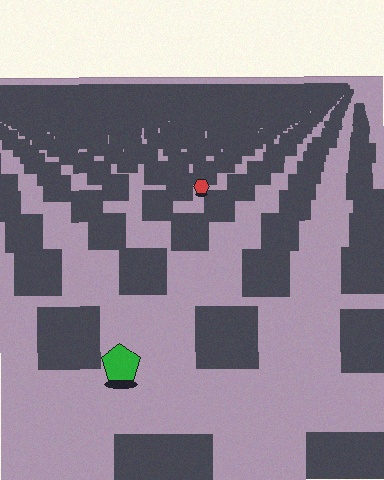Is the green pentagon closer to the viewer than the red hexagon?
Yes. The green pentagon is closer — you can tell from the texture gradient: the ground texture is coarser near it.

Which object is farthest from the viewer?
The red hexagon is farthest from the viewer. It appears smaller and the ground texture around it is denser.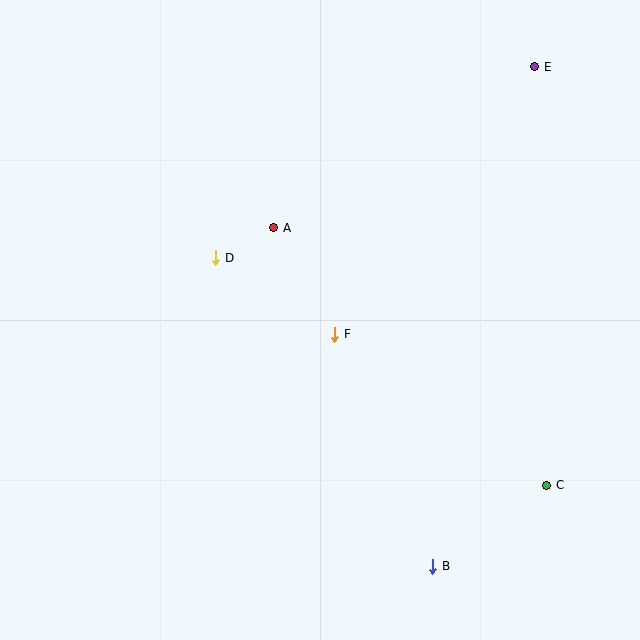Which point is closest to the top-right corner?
Point E is closest to the top-right corner.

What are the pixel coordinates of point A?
Point A is at (274, 228).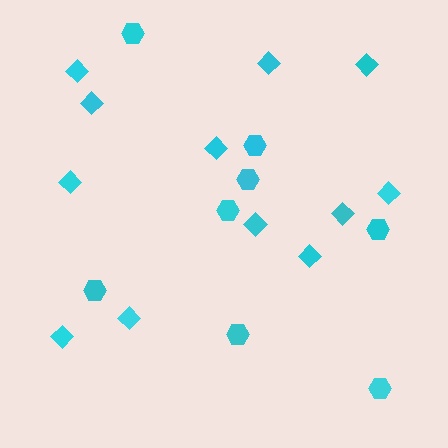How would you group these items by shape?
There are 2 groups: one group of hexagons (8) and one group of diamonds (12).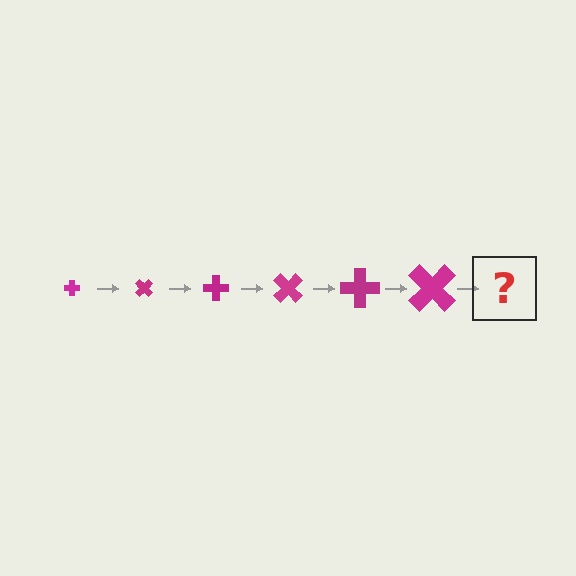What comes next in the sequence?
The next element should be a cross, larger than the previous one and rotated 270 degrees from the start.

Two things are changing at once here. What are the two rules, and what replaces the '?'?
The two rules are that the cross grows larger each step and it rotates 45 degrees each step. The '?' should be a cross, larger than the previous one and rotated 270 degrees from the start.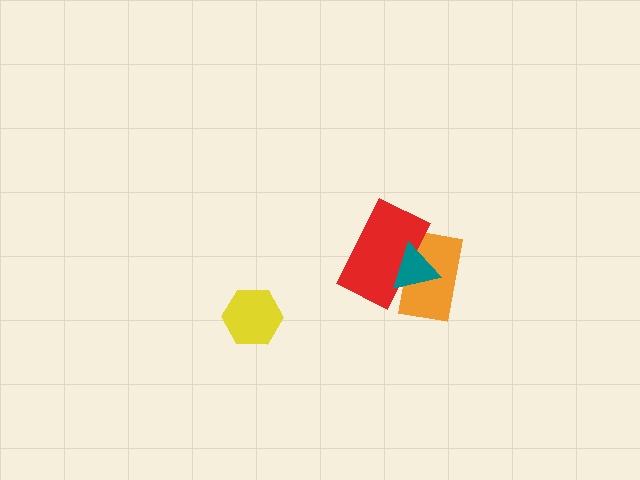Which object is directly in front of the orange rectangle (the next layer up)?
The red rectangle is directly in front of the orange rectangle.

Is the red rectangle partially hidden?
Yes, it is partially covered by another shape.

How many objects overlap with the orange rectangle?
2 objects overlap with the orange rectangle.